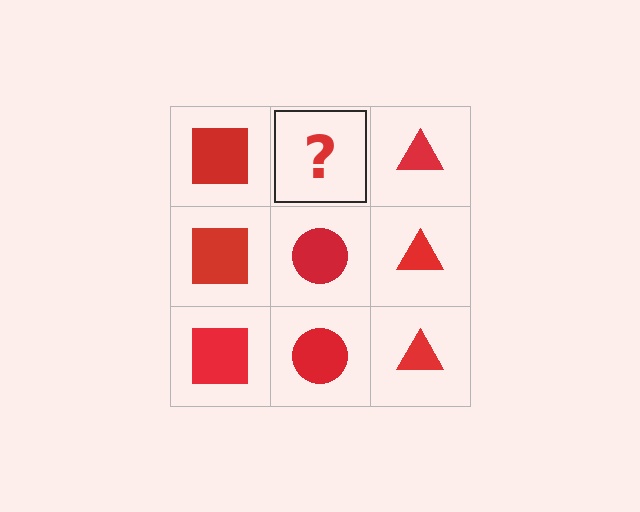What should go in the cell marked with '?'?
The missing cell should contain a red circle.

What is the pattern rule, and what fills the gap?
The rule is that each column has a consistent shape. The gap should be filled with a red circle.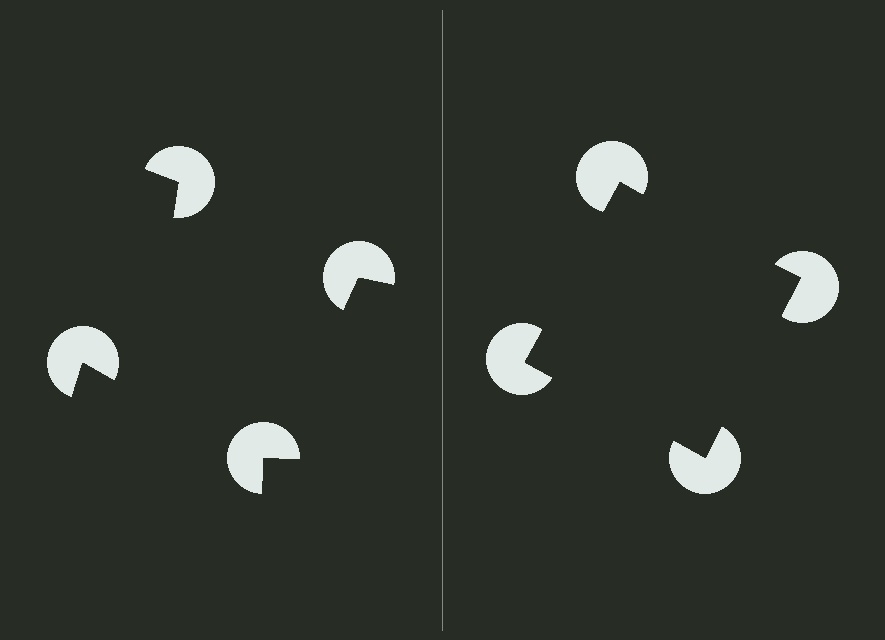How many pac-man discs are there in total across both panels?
8 — 4 on each side.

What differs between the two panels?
The pac-man discs are positioned identically on both sides; only the wedge orientations differ. On the right they align to a square; on the left they are misaligned.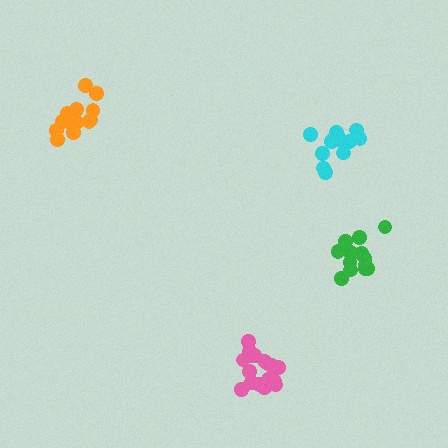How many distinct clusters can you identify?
There are 4 distinct clusters.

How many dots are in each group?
Group 1: 13 dots, Group 2: 18 dots, Group 3: 13 dots, Group 4: 13 dots (57 total).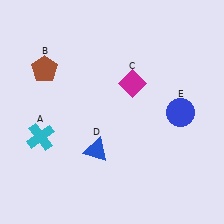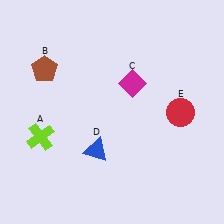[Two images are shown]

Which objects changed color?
A changed from cyan to lime. E changed from blue to red.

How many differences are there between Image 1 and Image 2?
There are 2 differences between the two images.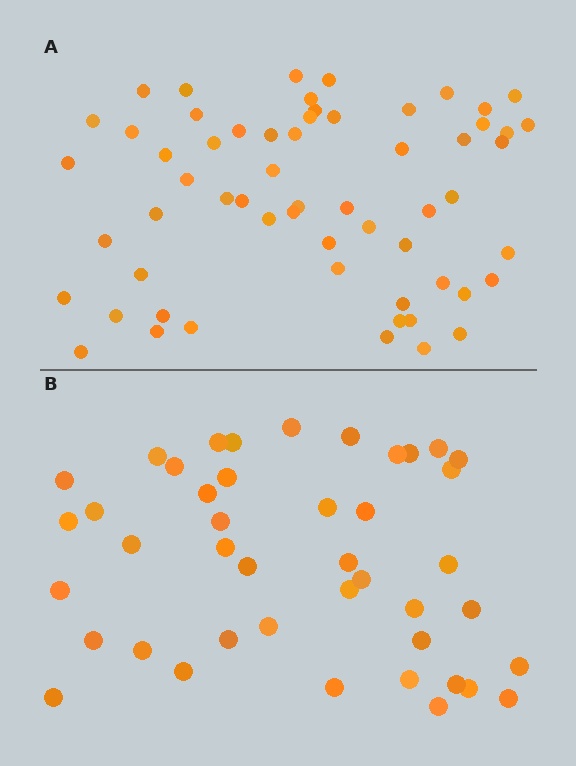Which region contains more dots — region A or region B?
Region A (the top region) has more dots.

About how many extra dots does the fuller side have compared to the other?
Region A has approximately 15 more dots than region B.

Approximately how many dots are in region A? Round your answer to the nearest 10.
About 60 dots.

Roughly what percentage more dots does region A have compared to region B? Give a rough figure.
About 40% more.